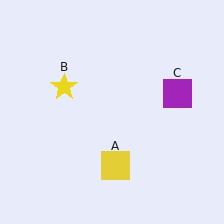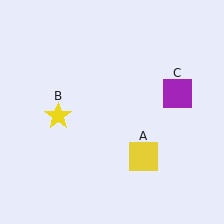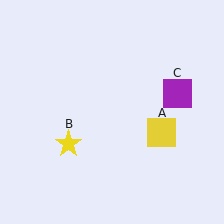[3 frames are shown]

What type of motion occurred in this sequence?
The yellow square (object A), yellow star (object B) rotated counterclockwise around the center of the scene.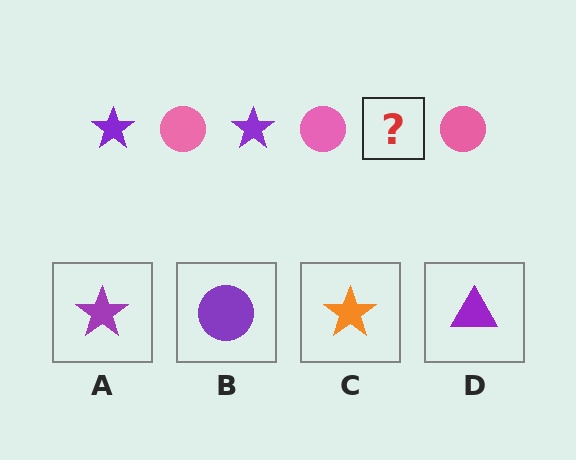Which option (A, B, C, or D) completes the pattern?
A.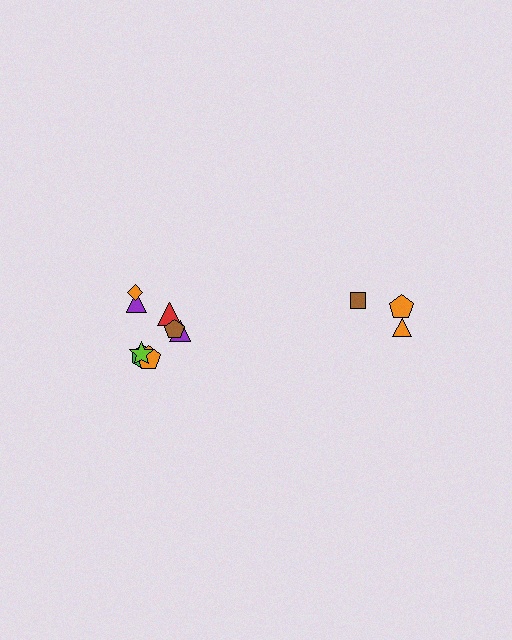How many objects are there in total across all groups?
There are 11 objects.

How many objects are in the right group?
There are 3 objects.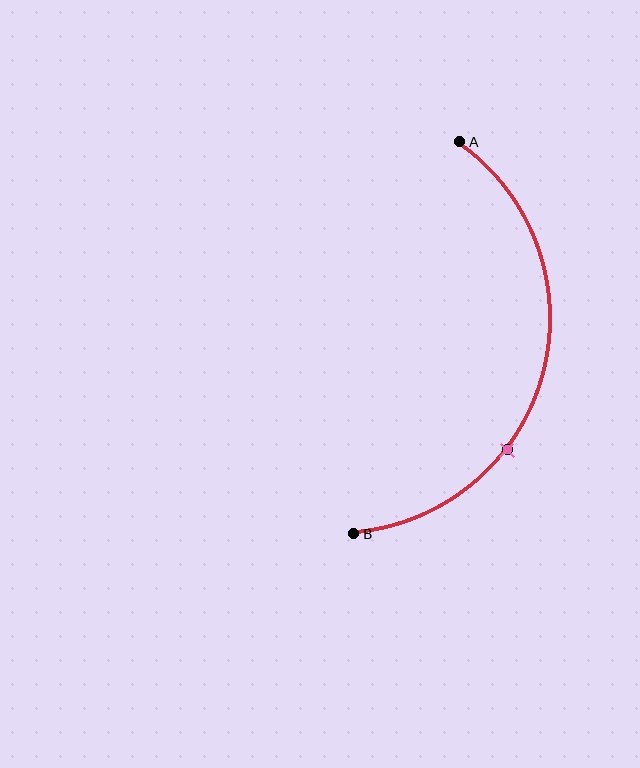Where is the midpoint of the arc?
The arc midpoint is the point on the curve farthest from the straight line joining A and B. It sits to the right of that line.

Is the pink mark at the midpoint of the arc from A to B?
No. The pink mark lies on the arc but is closer to endpoint B. The arc midpoint would be at the point on the curve equidistant along the arc from both A and B.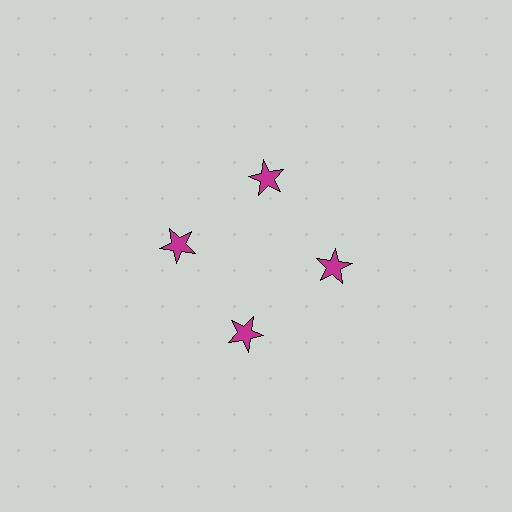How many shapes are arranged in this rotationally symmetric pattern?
There are 4 shapes, arranged in 4 groups of 1.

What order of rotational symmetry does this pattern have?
This pattern has 4-fold rotational symmetry.